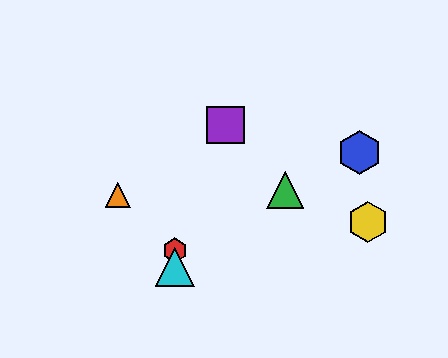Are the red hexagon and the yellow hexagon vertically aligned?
No, the red hexagon is at x≈175 and the yellow hexagon is at x≈368.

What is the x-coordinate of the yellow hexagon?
The yellow hexagon is at x≈368.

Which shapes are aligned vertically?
The red hexagon, the cyan triangle are aligned vertically.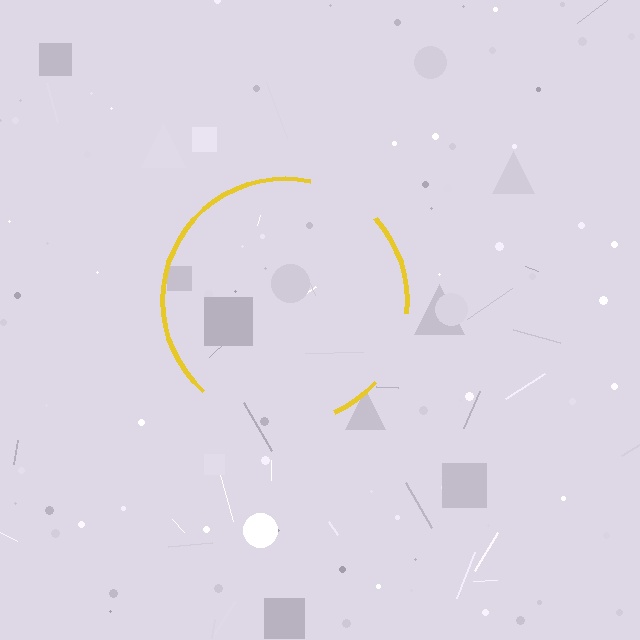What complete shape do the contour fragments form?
The contour fragments form a circle.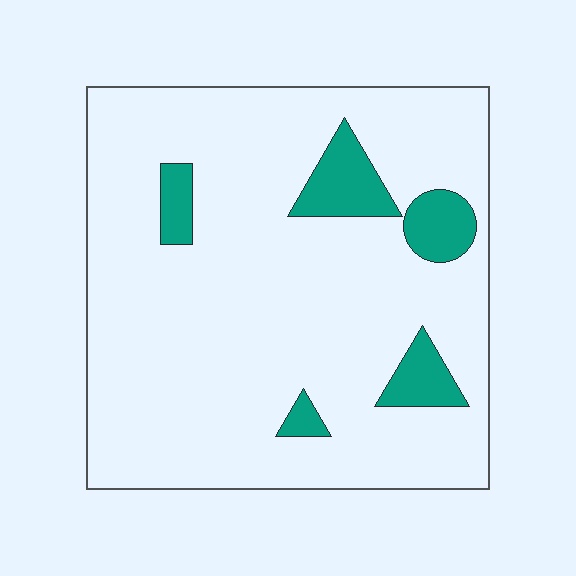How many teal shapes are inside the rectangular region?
5.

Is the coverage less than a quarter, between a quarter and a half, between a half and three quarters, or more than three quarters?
Less than a quarter.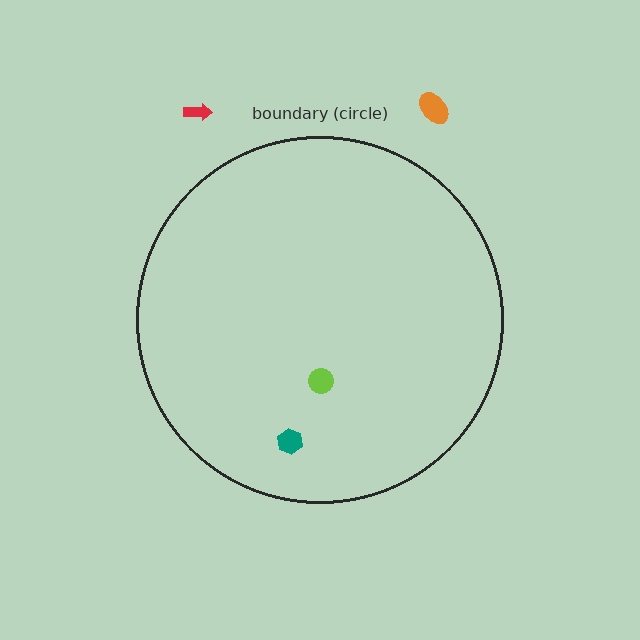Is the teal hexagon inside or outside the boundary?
Inside.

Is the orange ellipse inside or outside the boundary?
Outside.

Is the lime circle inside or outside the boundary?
Inside.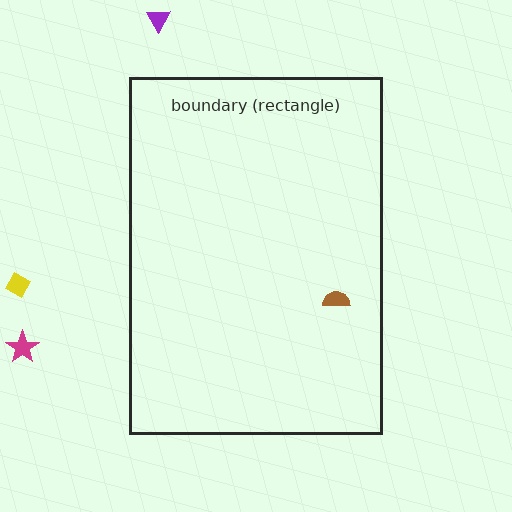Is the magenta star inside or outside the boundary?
Outside.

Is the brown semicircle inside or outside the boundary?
Inside.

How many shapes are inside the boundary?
1 inside, 3 outside.